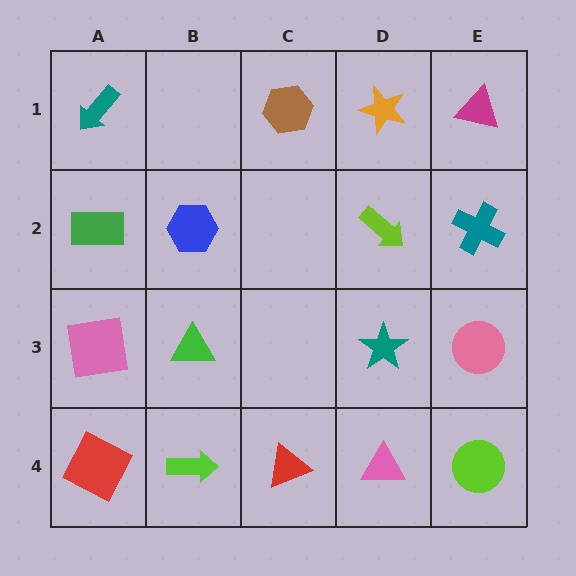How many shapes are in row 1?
4 shapes.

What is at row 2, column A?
A green rectangle.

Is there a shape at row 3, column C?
No, that cell is empty.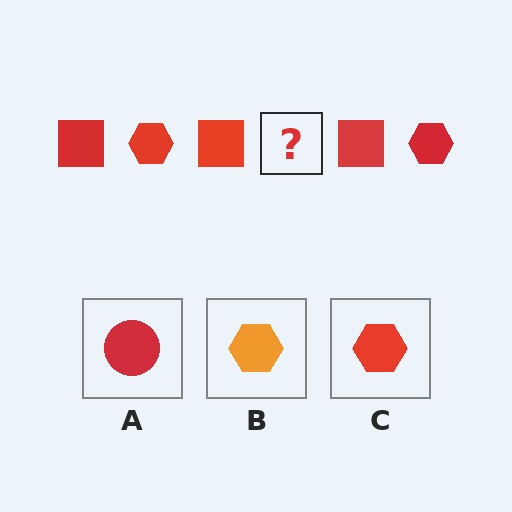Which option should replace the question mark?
Option C.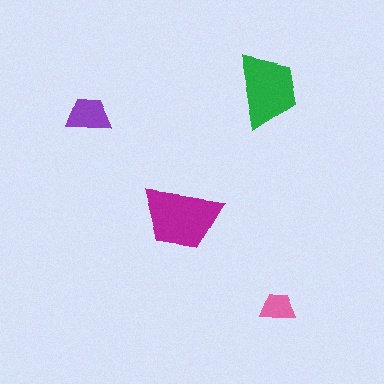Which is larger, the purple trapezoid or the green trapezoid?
The green one.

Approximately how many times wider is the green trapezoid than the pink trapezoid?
About 2 times wider.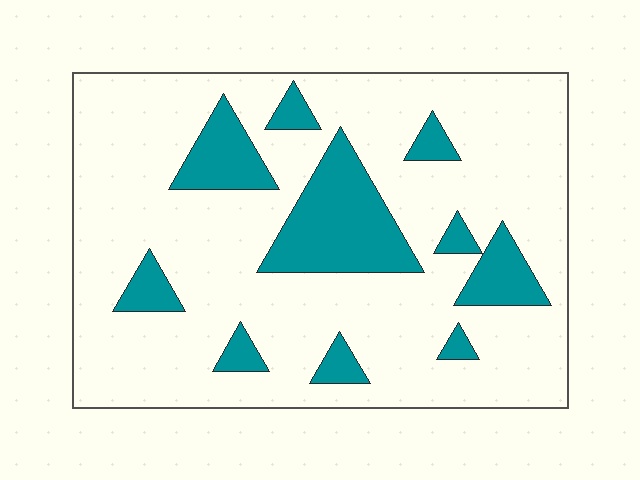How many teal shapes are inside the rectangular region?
10.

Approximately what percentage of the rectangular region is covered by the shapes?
Approximately 20%.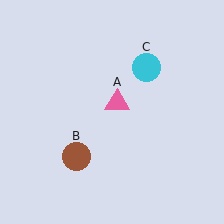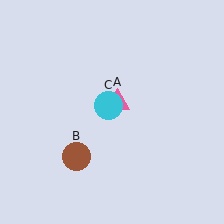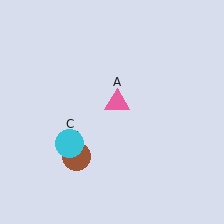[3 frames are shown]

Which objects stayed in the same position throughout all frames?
Pink triangle (object A) and brown circle (object B) remained stationary.